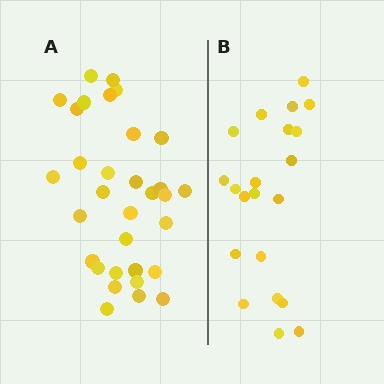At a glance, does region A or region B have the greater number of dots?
Region A (the left region) has more dots.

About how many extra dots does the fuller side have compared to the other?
Region A has roughly 12 or so more dots than region B.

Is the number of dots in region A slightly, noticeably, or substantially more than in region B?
Region A has substantially more. The ratio is roughly 1.5 to 1.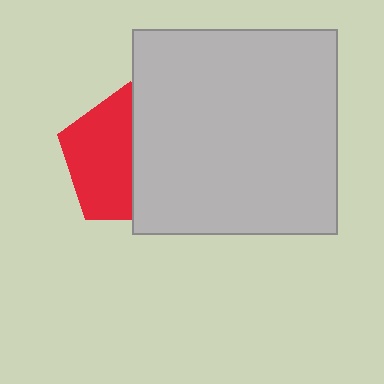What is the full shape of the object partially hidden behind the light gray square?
The partially hidden object is a red pentagon.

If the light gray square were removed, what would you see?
You would see the complete red pentagon.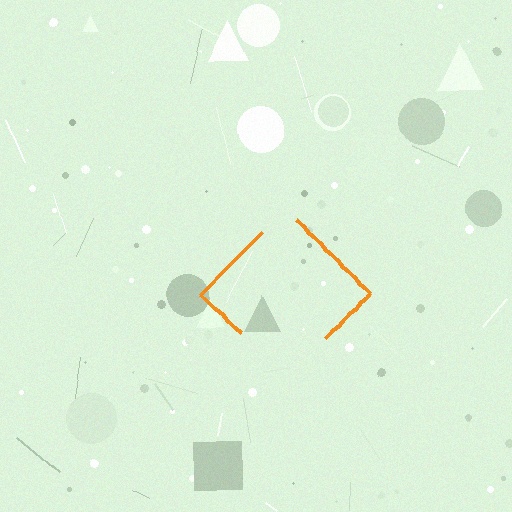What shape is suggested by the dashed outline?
The dashed outline suggests a diamond.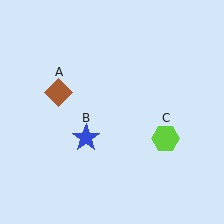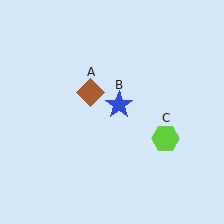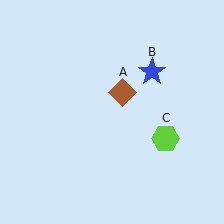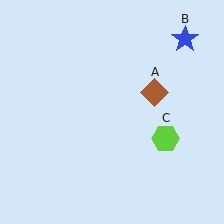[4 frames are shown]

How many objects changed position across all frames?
2 objects changed position: brown diamond (object A), blue star (object B).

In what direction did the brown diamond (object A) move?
The brown diamond (object A) moved right.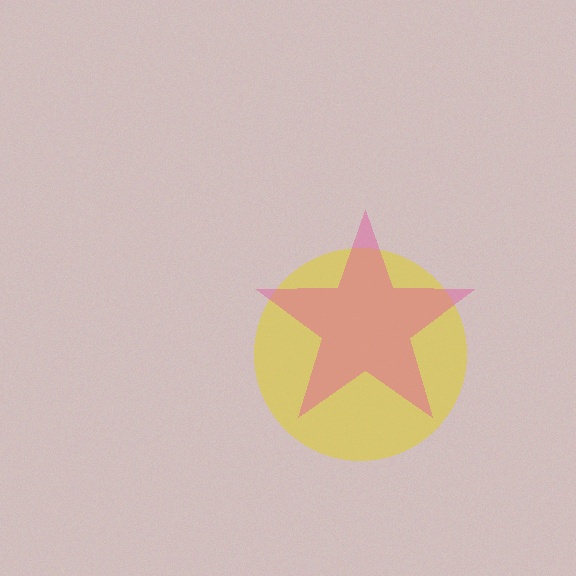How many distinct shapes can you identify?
There are 2 distinct shapes: a yellow circle, a pink star.